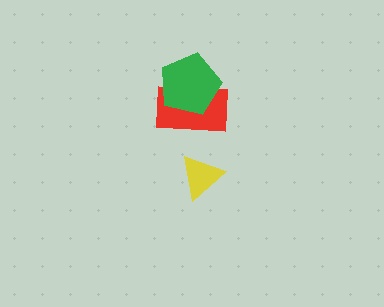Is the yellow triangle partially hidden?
No, no other shape covers it.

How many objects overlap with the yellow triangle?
0 objects overlap with the yellow triangle.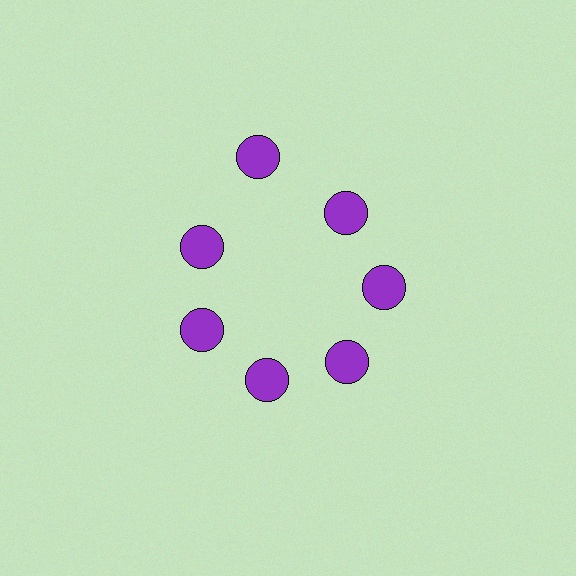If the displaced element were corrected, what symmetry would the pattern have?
It would have 7-fold rotational symmetry — the pattern would map onto itself every 51 degrees.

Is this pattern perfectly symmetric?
No. The 7 purple circles are arranged in a ring, but one element near the 12 o'clock position is pushed outward from the center, breaking the 7-fold rotational symmetry.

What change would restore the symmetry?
The symmetry would be restored by moving it inward, back onto the ring so that all 7 circles sit at equal angles and equal distance from the center.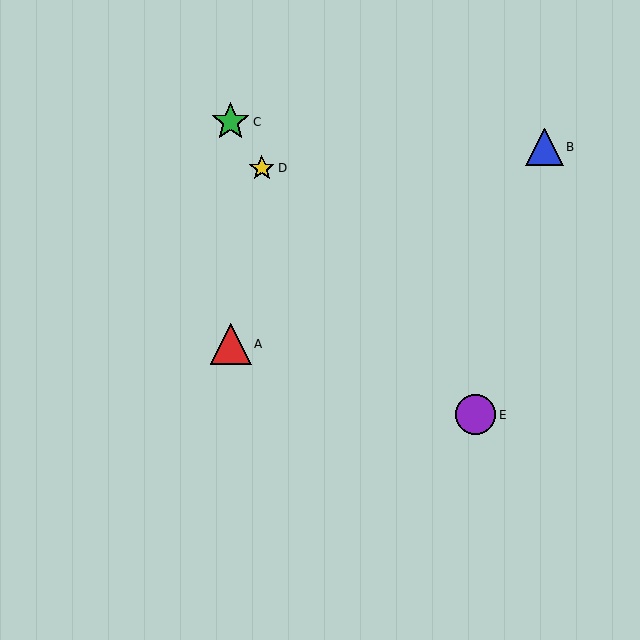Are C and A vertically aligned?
Yes, both are at x≈231.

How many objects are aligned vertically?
2 objects (A, C) are aligned vertically.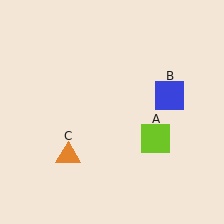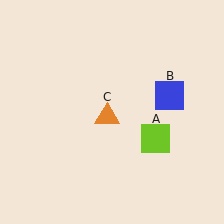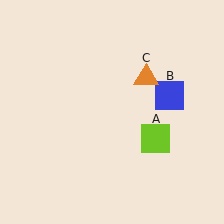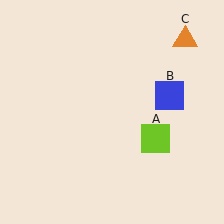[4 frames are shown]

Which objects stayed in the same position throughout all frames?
Lime square (object A) and blue square (object B) remained stationary.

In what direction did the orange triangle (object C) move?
The orange triangle (object C) moved up and to the right.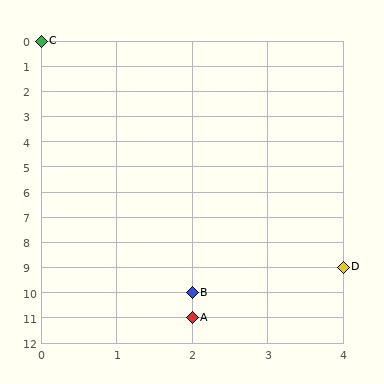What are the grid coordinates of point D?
Point D is at grid coordinates (4, 9).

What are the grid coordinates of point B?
Point B is at grid coordinates (2, 10).